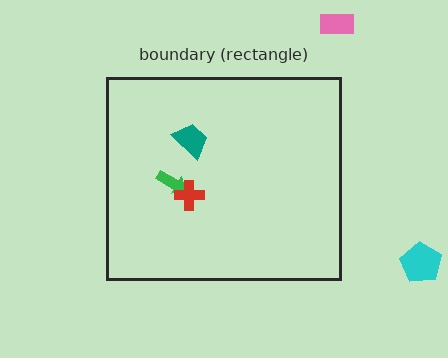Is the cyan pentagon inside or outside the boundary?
Outside.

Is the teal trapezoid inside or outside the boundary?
Inside.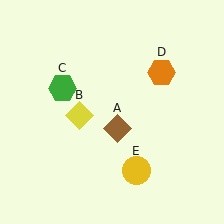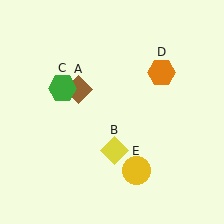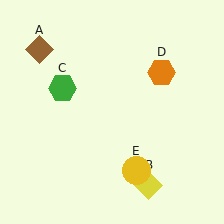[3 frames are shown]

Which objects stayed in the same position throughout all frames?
Green hexagon (object C) and orange hexagon (object D) and yellow circle (object E) remained stationary.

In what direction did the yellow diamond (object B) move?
The yellow diamond (object B) moved down and to the right.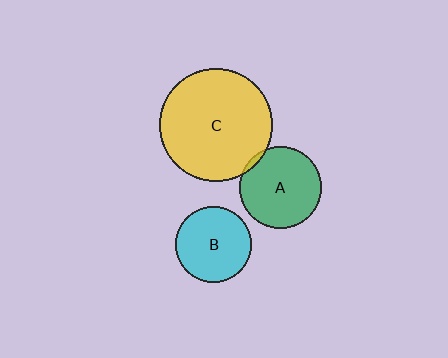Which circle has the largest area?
Circle C (yellow).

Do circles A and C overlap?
Yes.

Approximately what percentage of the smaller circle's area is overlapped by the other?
Approximately 5%.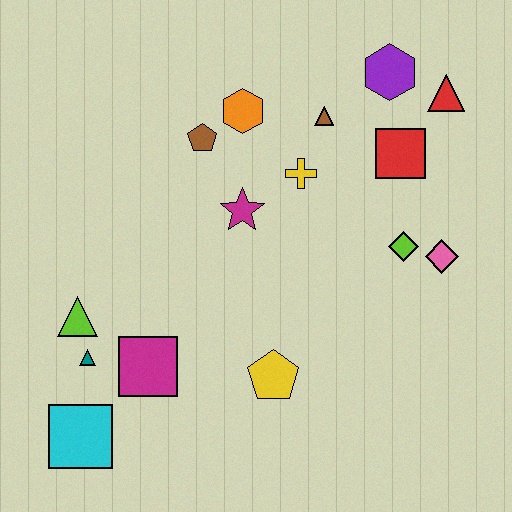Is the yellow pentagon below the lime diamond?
Yes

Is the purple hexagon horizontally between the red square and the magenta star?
Yes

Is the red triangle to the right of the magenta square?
Yes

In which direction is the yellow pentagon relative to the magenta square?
The yellow pentagon is to the right of the magenta square.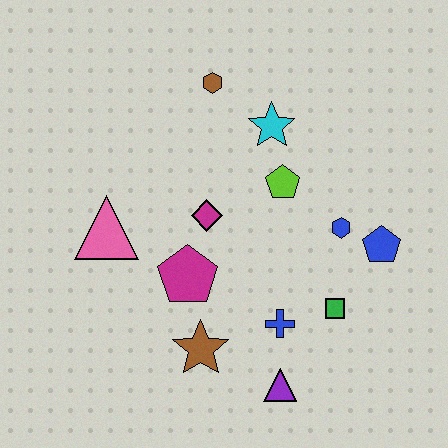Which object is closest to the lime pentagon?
The cyan star is closest to the lime pentagon.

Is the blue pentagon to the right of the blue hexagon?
Yes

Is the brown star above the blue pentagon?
No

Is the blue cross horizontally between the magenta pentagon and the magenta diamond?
No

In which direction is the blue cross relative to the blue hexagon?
The blue cross is below the blue hexagon.